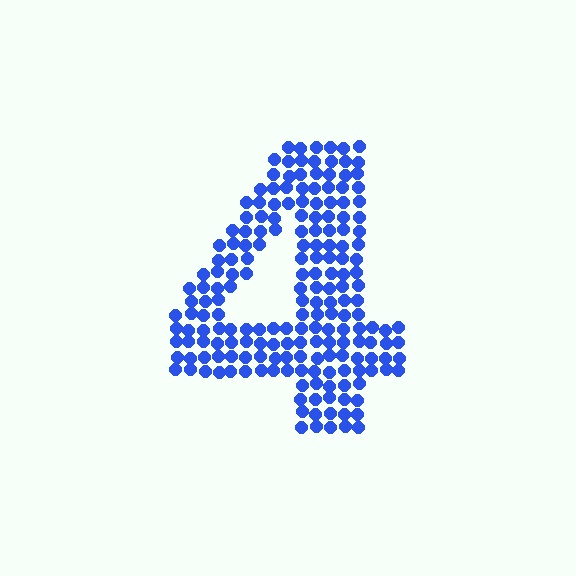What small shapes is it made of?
It is made of small circles.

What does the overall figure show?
The overall figure shows the digit 4.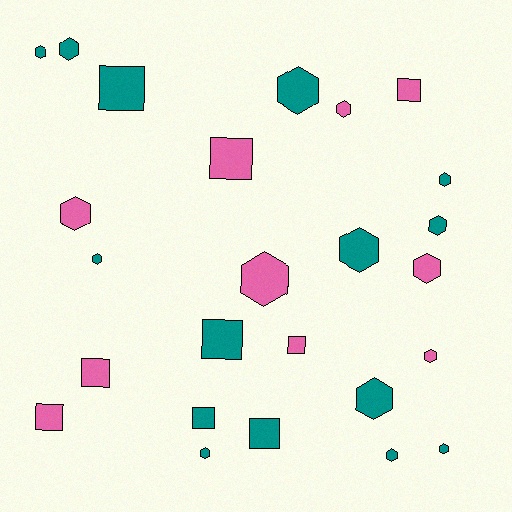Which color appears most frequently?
Teal, with 15 objects.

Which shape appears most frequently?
Hexagon, with 16 objects.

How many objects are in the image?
There are 25 objects.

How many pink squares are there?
There are 5 pink squares.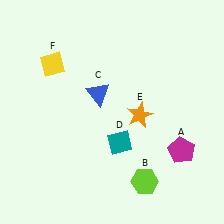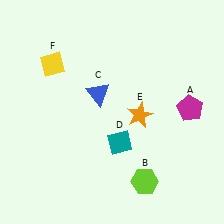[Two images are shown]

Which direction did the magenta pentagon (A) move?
The magenta pentagon (A) moved up.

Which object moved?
The magenta pentagon (A) moved up.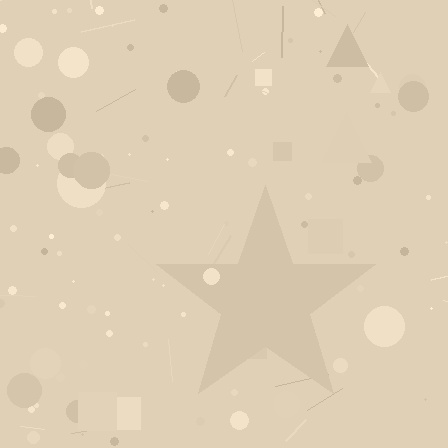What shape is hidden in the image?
A star is hidden in the image.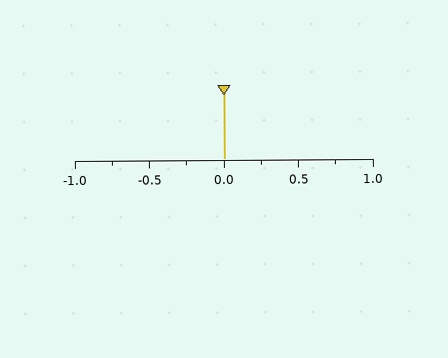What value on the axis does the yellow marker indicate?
The marker indicates approximately 0.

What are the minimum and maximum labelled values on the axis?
The axis runs from -1.0 to 1.0.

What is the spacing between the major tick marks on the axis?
The major ticks are spaced 0.5 apart.